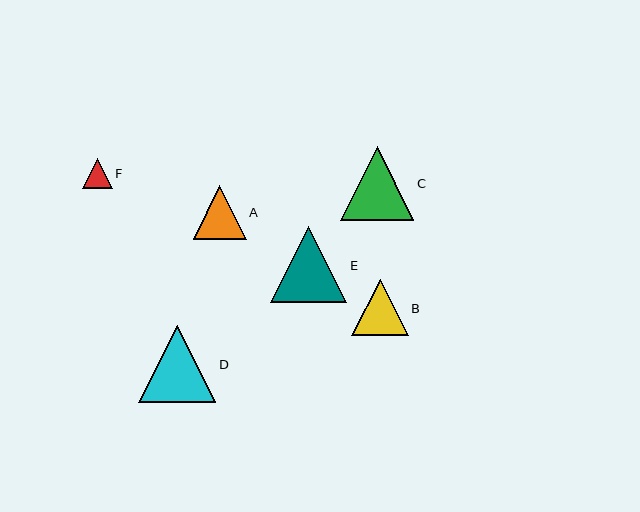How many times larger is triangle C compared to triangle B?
Triangle C is approximately 1.3 times the size of triangle B.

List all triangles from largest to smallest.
From largest to smallest: D, E, C, B, A, F.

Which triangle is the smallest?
Triangle F is the smallest with a size of approximately 30 pixels.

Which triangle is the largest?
Triangle D is the largest with a size of approximately 77 pixels.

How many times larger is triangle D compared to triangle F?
Triangle D is approximately 2.6 times the size of triangle F.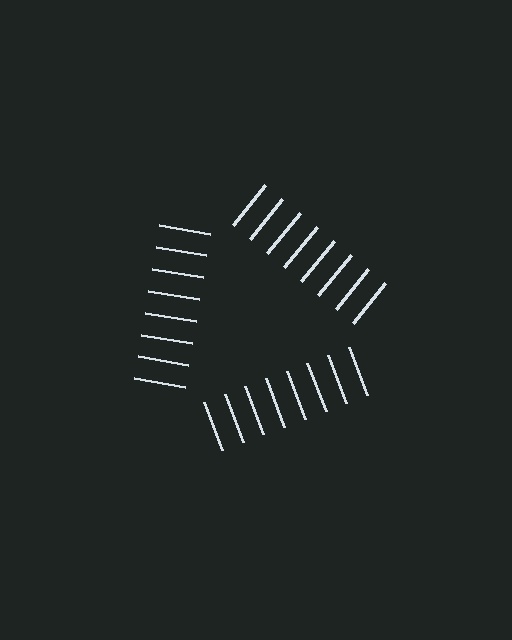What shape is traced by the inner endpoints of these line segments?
An illusory triangle — the line segments terminate on its edges but no continuous stroke is drawn.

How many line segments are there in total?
24 — 8 along each of the 3 edges.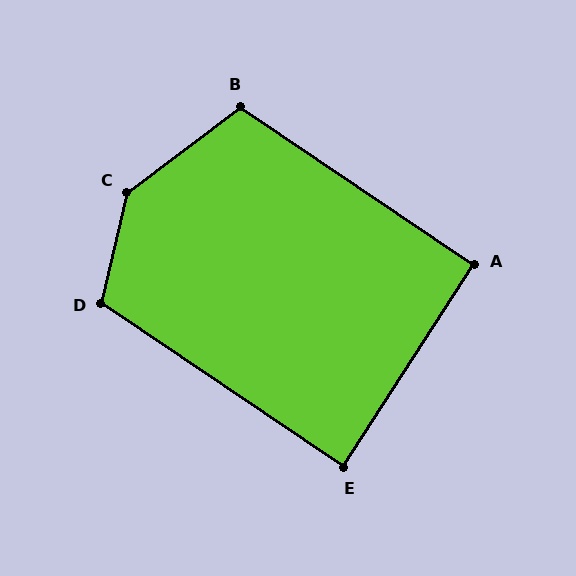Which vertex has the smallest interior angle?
E, at approximately 89 degrees.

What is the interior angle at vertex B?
Approximately 109 degrees (obtuse).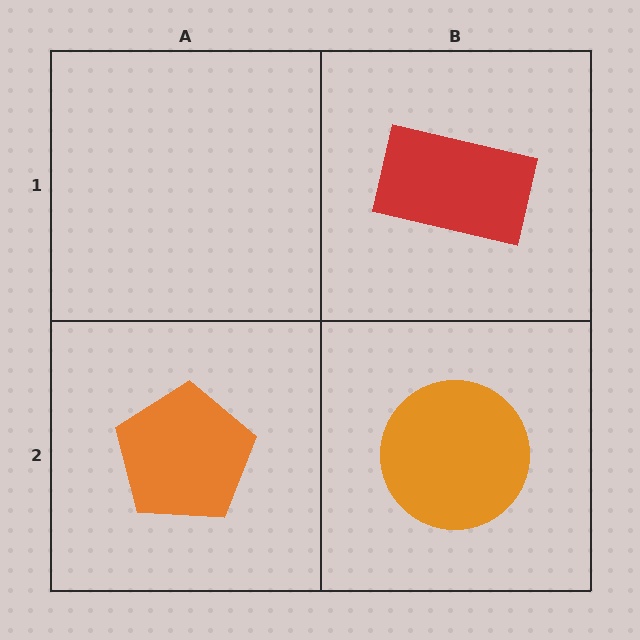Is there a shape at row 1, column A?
No, that cell is empty.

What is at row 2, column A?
An orange pentagon.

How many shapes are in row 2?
2 shapes.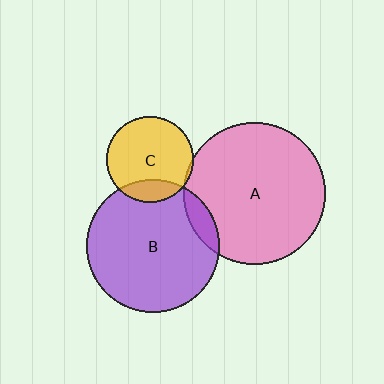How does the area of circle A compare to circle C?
Approximately 2.7 times.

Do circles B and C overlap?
Yes.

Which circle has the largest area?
Circle A (pink).